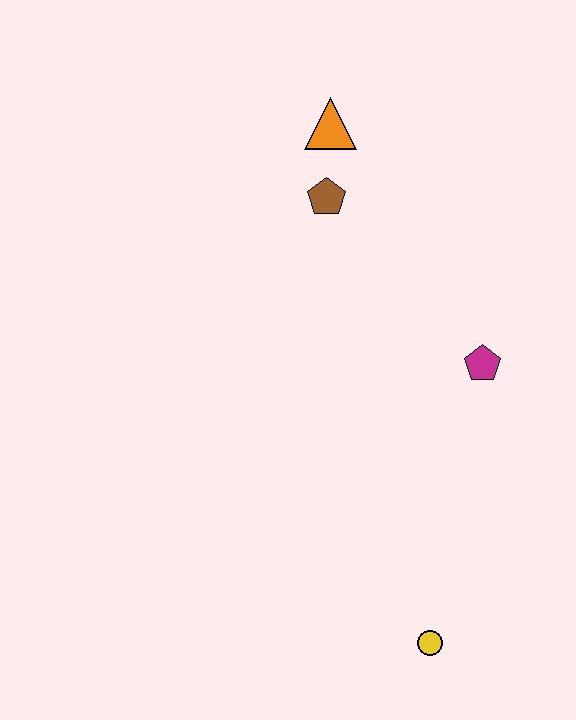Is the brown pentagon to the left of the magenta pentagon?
Yes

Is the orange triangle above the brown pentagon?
Yes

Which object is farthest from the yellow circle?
The orange triangle is farthest from the yellow circle.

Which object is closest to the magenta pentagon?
The brown pentagon is closest to the magenta pentagon.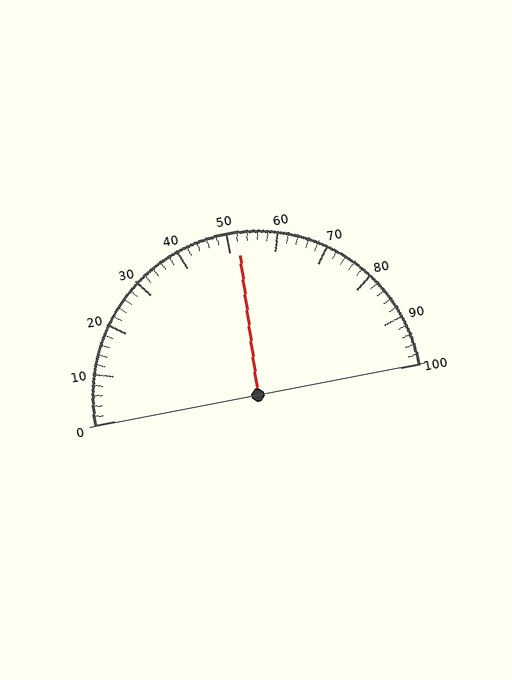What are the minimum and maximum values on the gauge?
The gauge ranges from 0 to 100.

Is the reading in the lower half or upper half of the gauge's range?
The reading is in the upper half of the range (0 to 100).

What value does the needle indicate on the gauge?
The needle indicates approximately 52.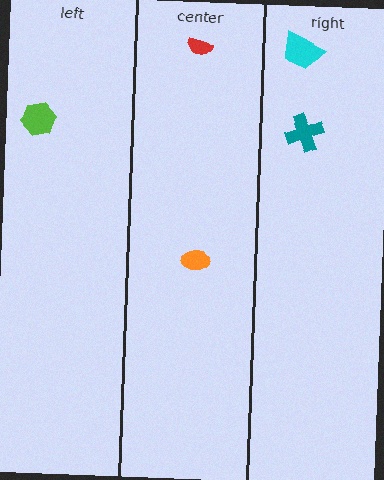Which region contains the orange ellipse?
The center region.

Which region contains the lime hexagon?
The left region.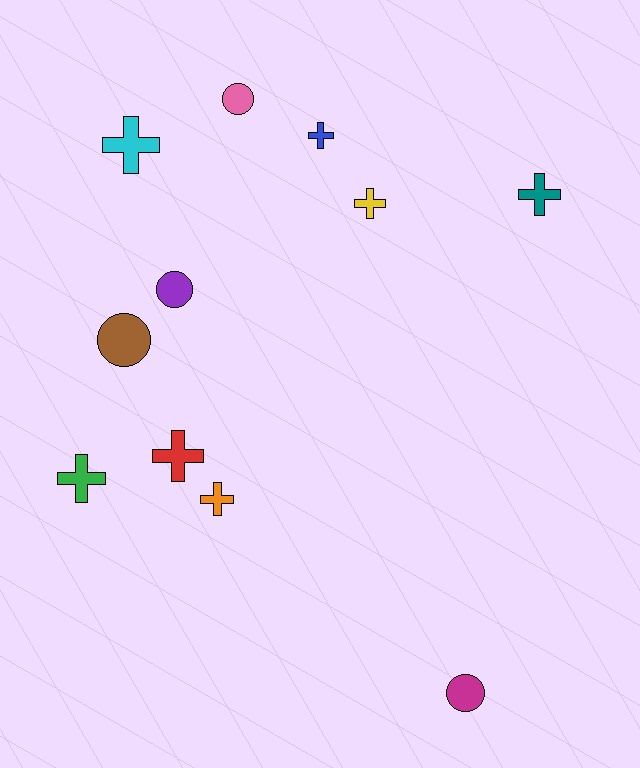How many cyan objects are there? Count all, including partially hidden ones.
There is 1 cyan object.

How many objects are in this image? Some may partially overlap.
There are 11 objects.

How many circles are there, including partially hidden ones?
There are 4 circles.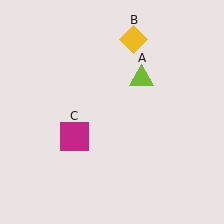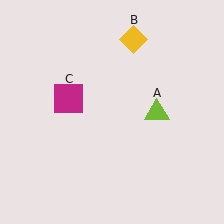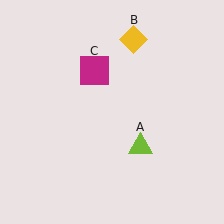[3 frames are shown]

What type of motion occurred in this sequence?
The lime triangle (object A), magenta square (object C) rotated clockwise around the center of the scene.